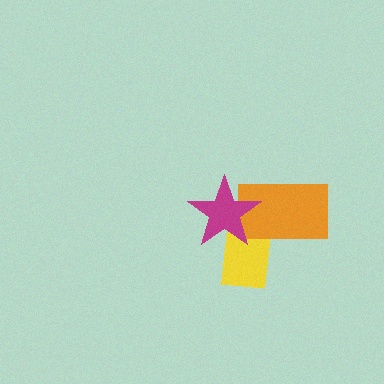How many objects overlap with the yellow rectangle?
2 objects overlap with the yellow rectangle.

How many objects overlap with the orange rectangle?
2 objects overlap with the orange rectangle.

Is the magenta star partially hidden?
No, no other shape covers it.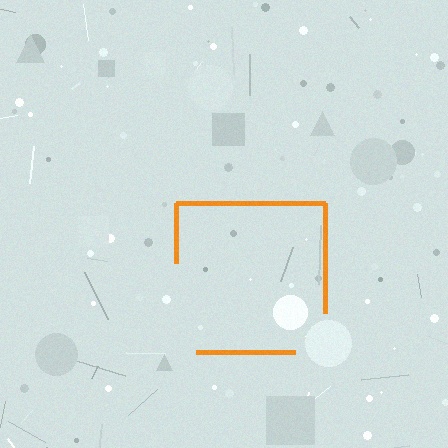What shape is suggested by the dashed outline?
The dashed outline suggests a square.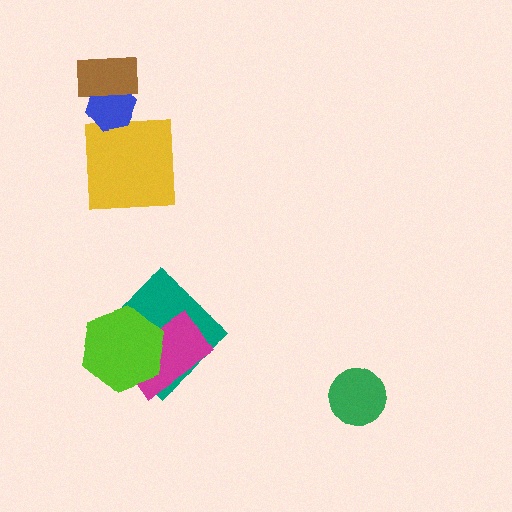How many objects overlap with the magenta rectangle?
2 objects overlap with the magenta rectangle.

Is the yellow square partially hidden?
Yes, it is partially covered by another shape.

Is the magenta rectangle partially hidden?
Yes, it is partially covered by another shape.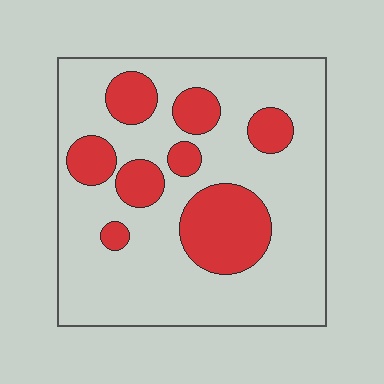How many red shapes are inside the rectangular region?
8.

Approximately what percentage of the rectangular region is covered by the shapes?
Approximately 25%.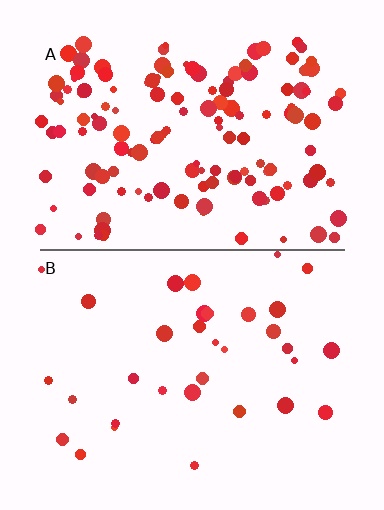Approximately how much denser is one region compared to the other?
Approximately 4.1× — region A over region B.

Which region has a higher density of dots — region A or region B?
A (the top).